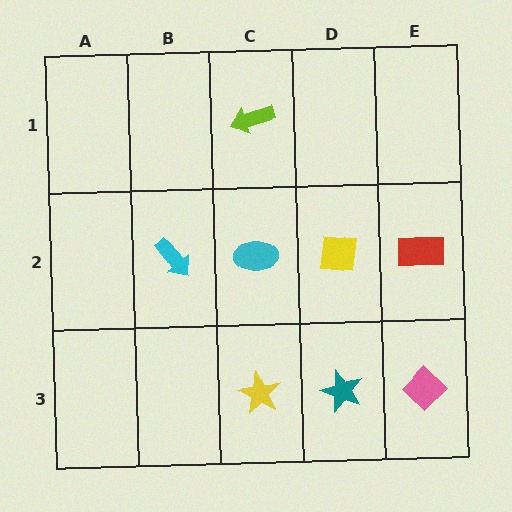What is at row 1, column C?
A lime arrow.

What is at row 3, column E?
A pink diamond.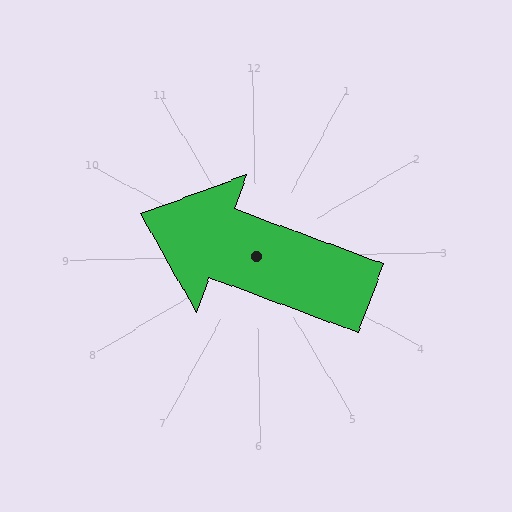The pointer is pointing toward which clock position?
Roughly 10 o'clock.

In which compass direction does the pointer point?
West.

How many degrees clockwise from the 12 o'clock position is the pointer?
Approximately 291 degrees.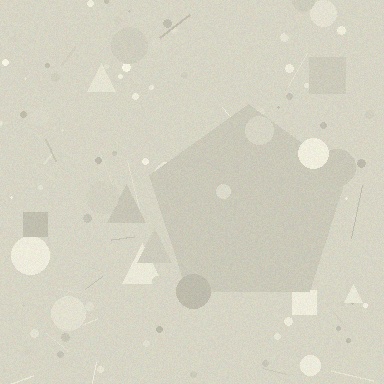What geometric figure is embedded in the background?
A pentagon is embedded in the background.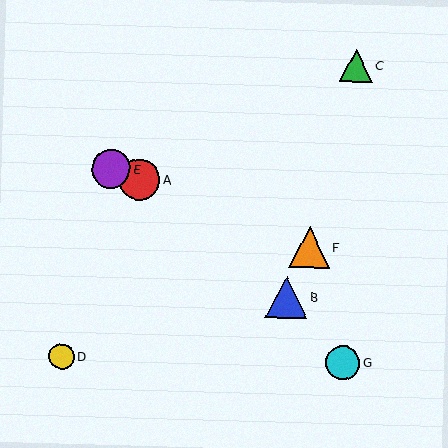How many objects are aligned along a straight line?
3 objects (A, E, F) are aligned along a straight line.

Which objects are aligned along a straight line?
Objects A, E, F are aligned along a straight line.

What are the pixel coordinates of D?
Object D is at (62, 357).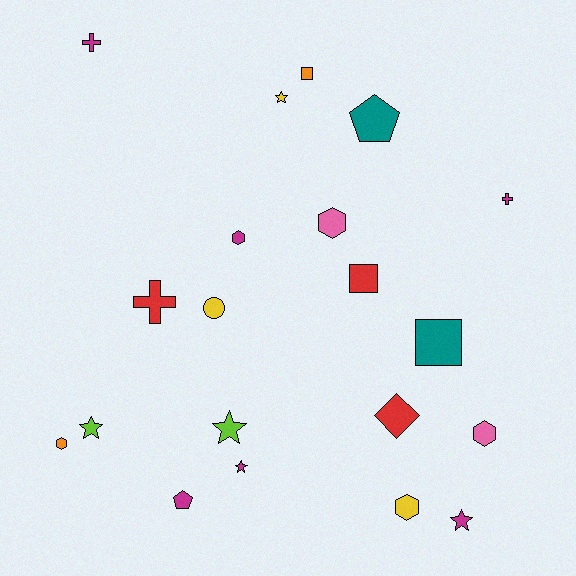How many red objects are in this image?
There are 3 red objects.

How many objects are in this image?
There are 20 objects.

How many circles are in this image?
There is 1 circle.